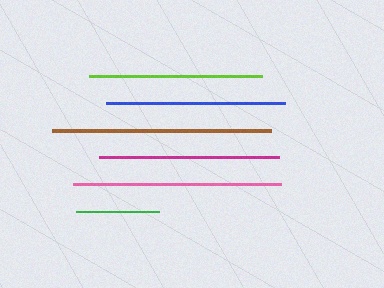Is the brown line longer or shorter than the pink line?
The brown line is longer than the pink line.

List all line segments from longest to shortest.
From longest to shortest: brown, pink, magenta, blue, lime, green.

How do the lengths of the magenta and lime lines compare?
The magenta and lime lines are approximately the same length.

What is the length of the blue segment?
The blue segment is approximately 179 pixels long.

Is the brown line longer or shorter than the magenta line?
The brown line is longer than the magenta line.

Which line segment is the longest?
The brown line is the longest at approximately 219 pixels.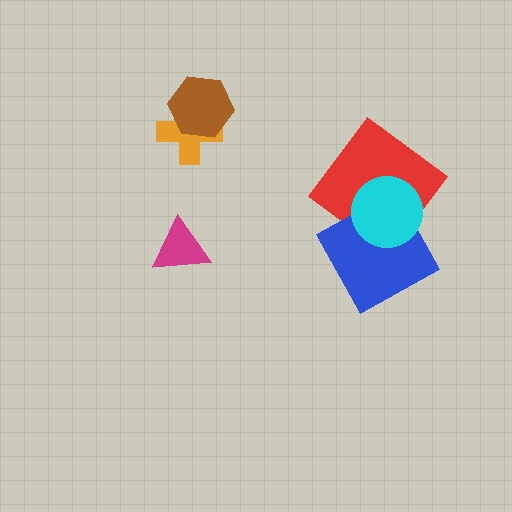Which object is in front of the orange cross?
The brown hexagon is in front of the orange cross.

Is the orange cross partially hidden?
Yes, it is partially covered by another shape.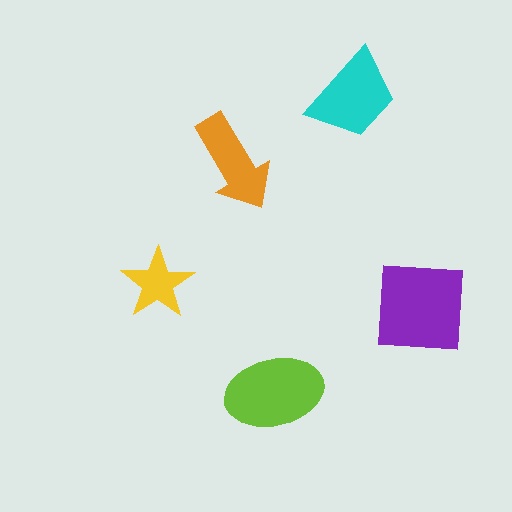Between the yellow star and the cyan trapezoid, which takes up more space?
The cyan trapezoid.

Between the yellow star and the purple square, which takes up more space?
The purple square.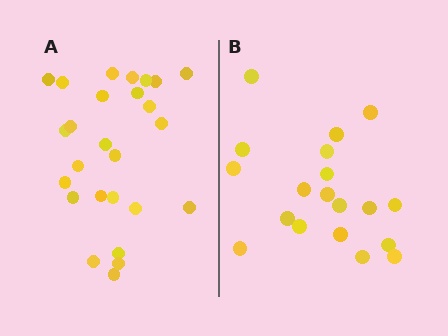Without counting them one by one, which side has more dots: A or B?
Region A (the left region) has more dots.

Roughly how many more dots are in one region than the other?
Region A has roughly 8 or so more dots than region B.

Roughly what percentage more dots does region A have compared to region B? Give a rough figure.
About 35% more.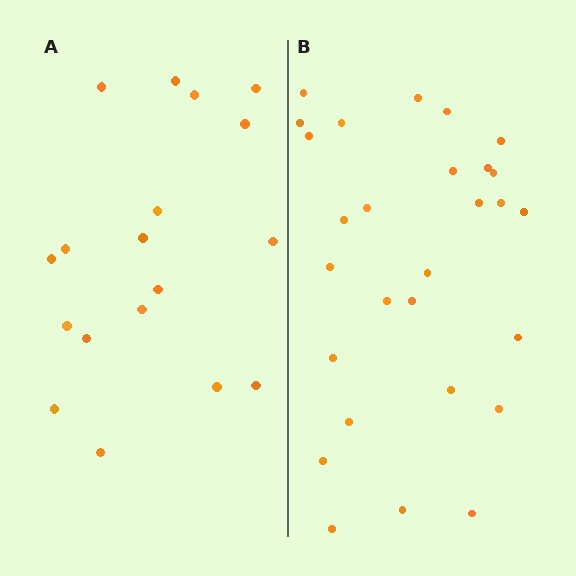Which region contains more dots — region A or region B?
Region B (the right region) has more dots.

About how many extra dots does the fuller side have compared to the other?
Region B has roughly 10 or so more dots than region A.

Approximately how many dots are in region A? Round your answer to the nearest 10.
About 20 dots. (The exact count is 18, which rounds to 20.)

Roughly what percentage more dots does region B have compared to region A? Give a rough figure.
About 55% more.